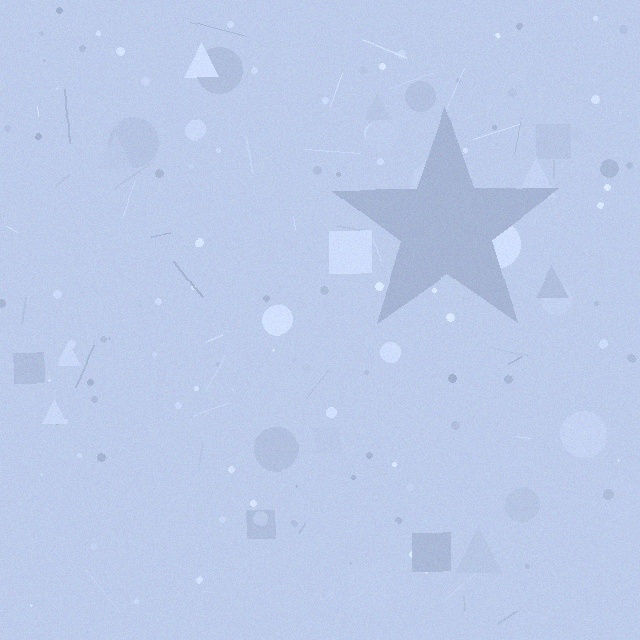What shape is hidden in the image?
A star is hidden in the image.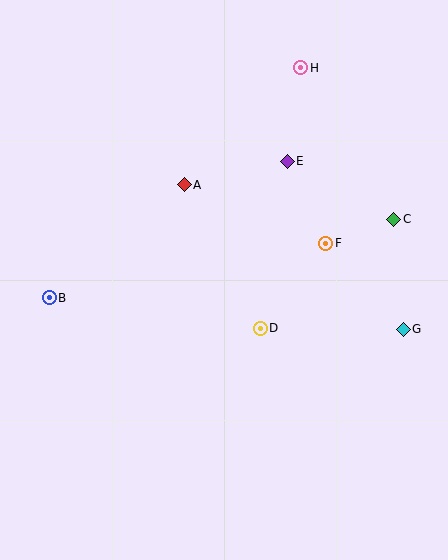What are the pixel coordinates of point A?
Point A is at (184, 185).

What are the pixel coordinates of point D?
Point D is at (260, 328).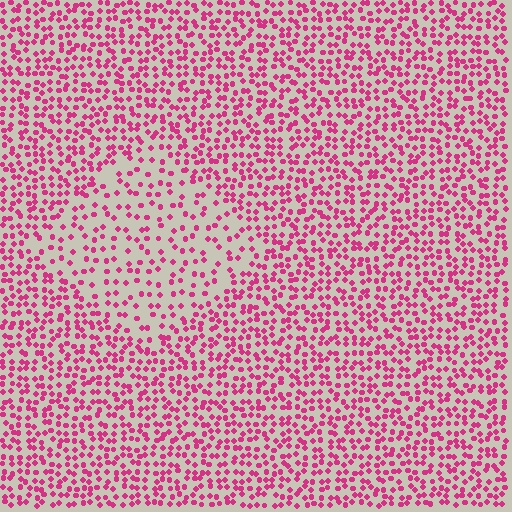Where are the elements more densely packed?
The elements are more densely packed outside the diamond boundary.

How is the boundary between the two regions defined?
The boundary is defined by a change in element density (approximately 2.0x ratio). All elements are the same color, size, and shape.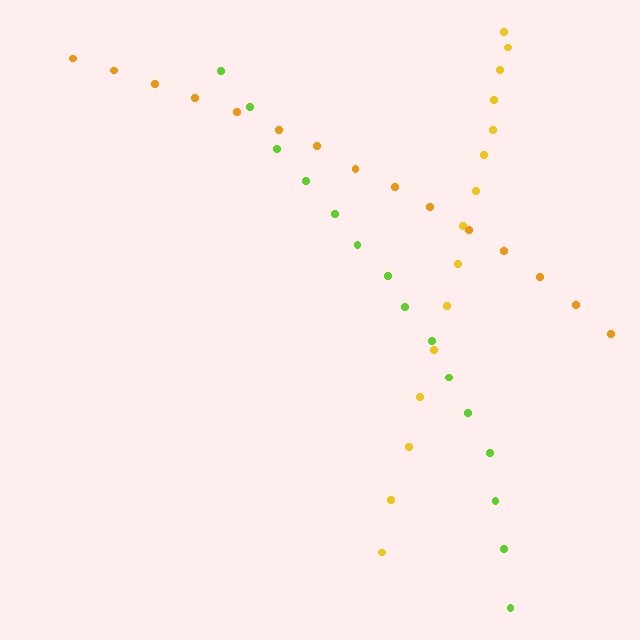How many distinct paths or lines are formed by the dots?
There are 3 distinct paths.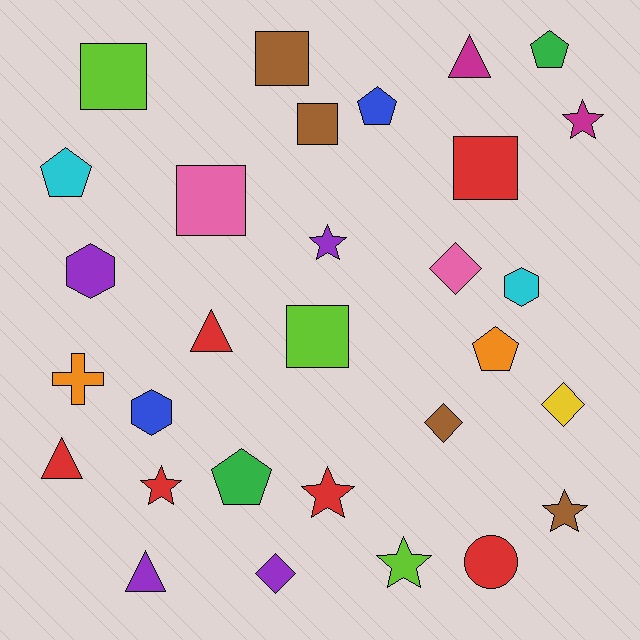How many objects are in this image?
There are 30 objects.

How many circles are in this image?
There is 1 circle.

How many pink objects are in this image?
There are 2 pink objects.